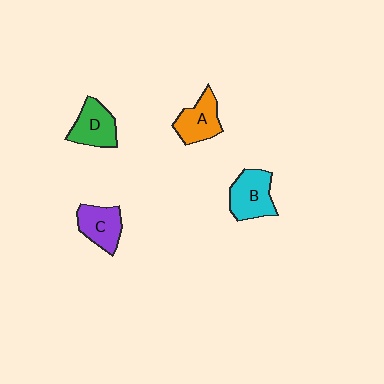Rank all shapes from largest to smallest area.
From largest to smallest: B (cyan), D (green), A (orange), C (purple).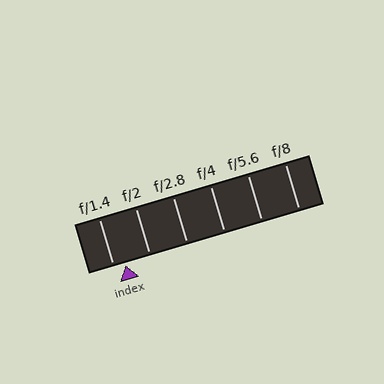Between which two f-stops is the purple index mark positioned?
The index mark is between f/1.4 and f/2.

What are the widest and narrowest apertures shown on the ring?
The widest aperture shown is f/1.4 and the narrowest is f/8.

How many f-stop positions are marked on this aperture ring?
There are 6 f-stop positions marked.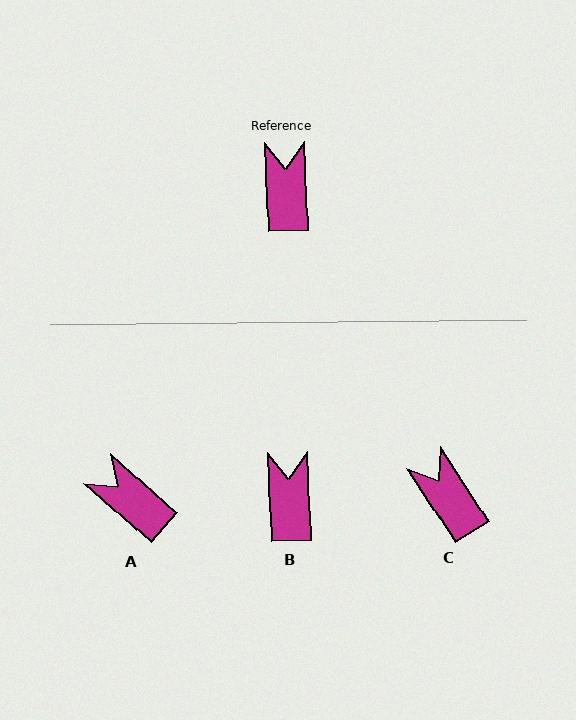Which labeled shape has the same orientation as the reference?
B.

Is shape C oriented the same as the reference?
No, it is off by about 31 degrees.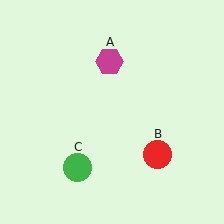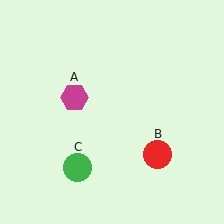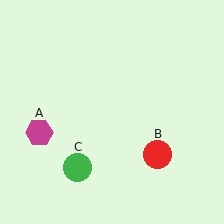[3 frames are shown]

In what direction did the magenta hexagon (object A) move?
The magenta hexagon (object A) moved down and to the left.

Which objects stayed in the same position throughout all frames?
Red circle (object B) and green circle (object C) remained stationary.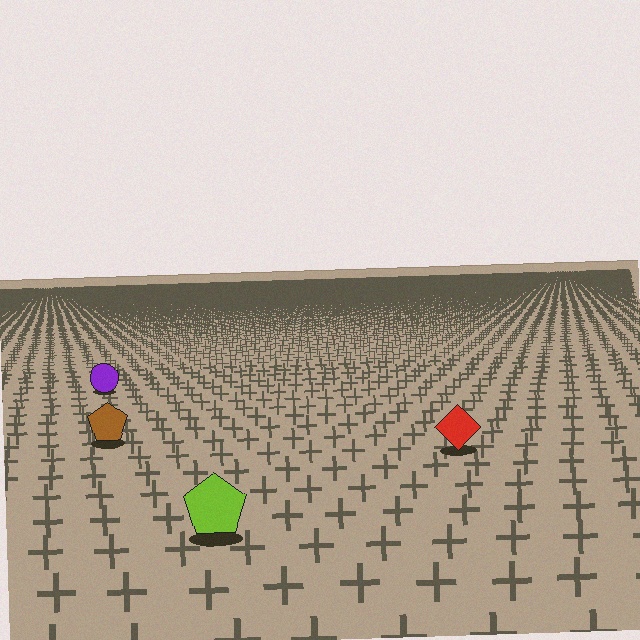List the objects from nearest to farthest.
From nearest to farthest: the lime pentagon, the red diamond, the brown pentagon, the purple circle.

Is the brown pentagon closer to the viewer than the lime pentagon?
No. The lime pentagon is closer — you can tell from the texture gradient: the ground texture is coarser near it.